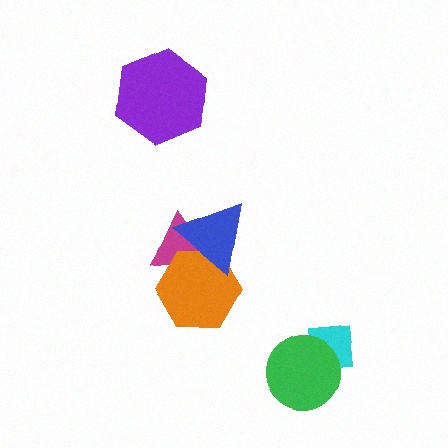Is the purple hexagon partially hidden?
No, no other shape covers it.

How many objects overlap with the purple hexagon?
0 objects overlap with the purple hexagon.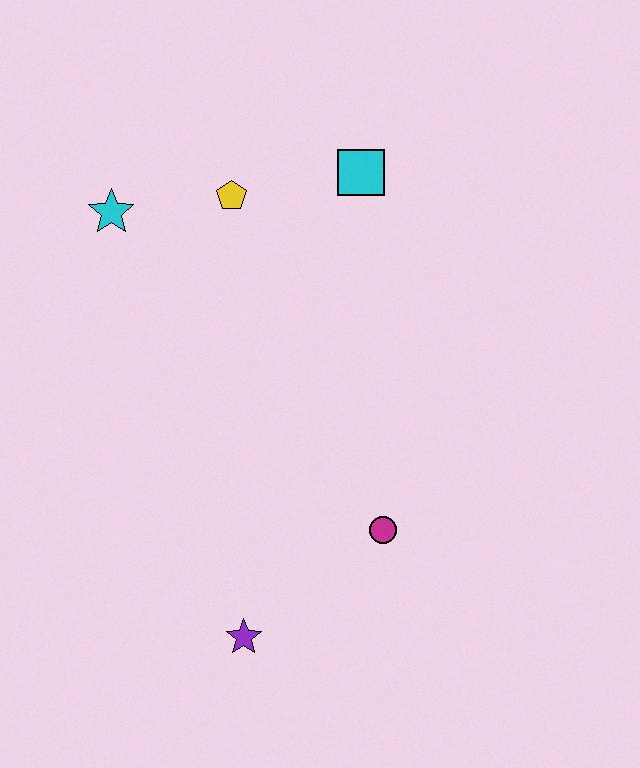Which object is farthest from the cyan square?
The purple star is farthest from the cyan square.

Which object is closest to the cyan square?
The yellow pentagon is closest to the cyan square.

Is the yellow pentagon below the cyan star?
No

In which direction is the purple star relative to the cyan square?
The purple star is below the cyan square.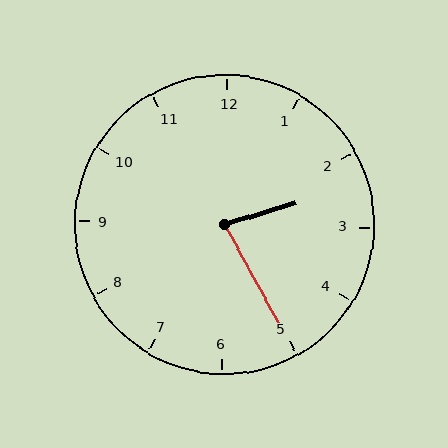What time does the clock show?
2:25.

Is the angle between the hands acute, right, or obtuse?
It is acute.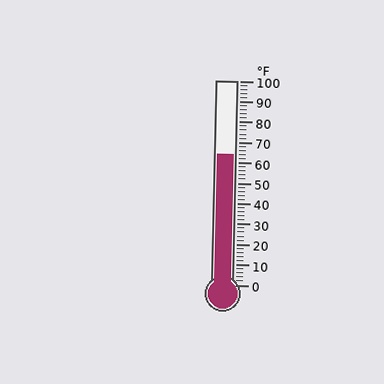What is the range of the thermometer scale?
The thermometer scale ranges from 0°F to 100°F.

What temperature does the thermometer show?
The thermometer shows approximately 64°F.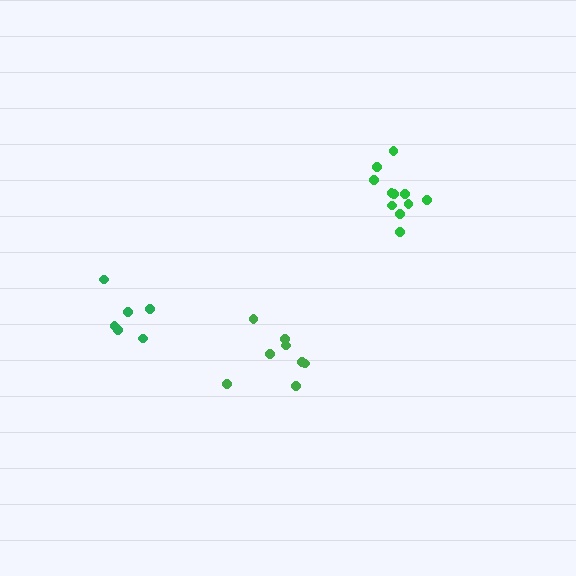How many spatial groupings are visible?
There are 3 spatial groupings.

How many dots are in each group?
Group 1: 11 dots, Group 2: 8 dots, Group 3: 6 dots (25 total).